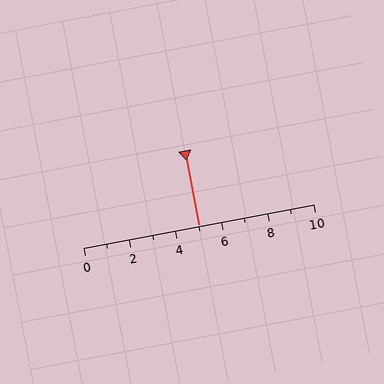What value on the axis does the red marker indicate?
The marker indicates approximately 5.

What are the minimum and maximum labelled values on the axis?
The axis runs from 0 to 10.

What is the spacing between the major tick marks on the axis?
The major ticks are spaced 2 apart.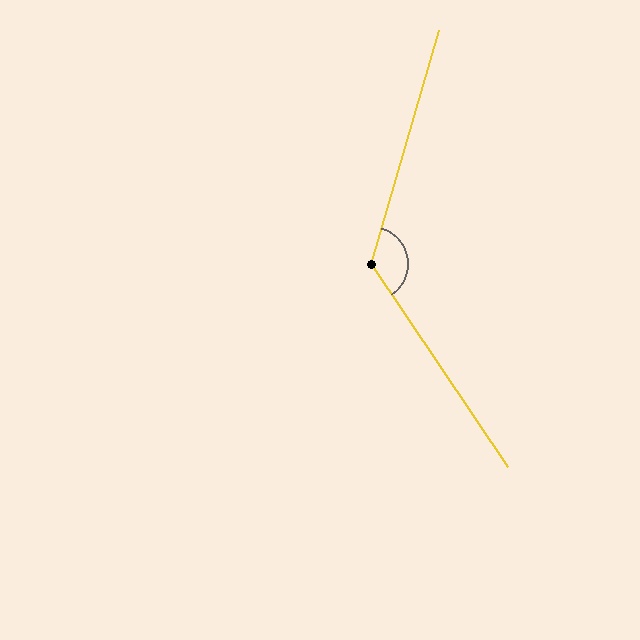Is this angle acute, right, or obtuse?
It is obtuse.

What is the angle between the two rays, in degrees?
Approximately 130 degrees.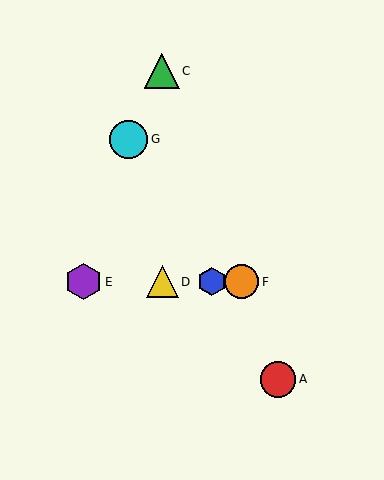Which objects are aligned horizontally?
Objects B, D, E, F are aligned horizontally.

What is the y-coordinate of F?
Object F is at y≈282.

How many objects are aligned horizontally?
4 objects (B, D, E, F) are aligned horizontally.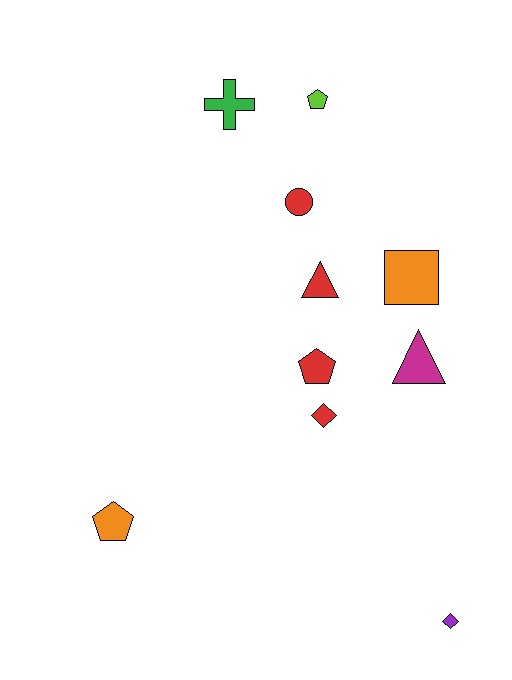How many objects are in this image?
There are 10 objects.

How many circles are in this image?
There is 1 circle.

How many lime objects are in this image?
There is 1 lime object.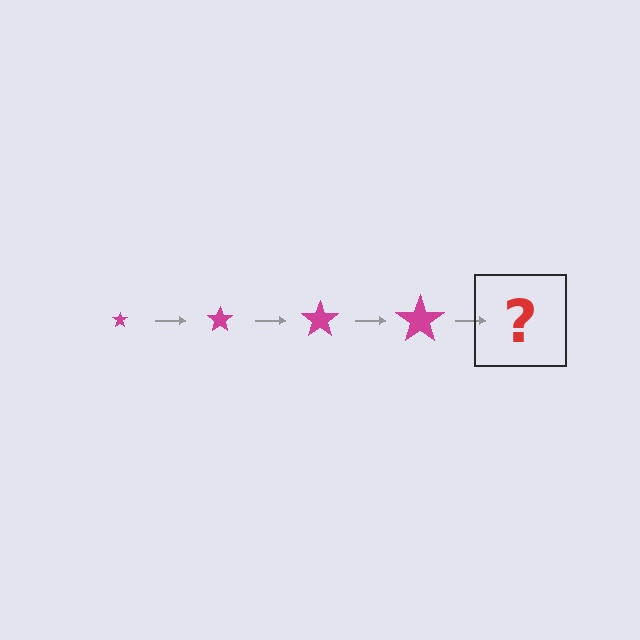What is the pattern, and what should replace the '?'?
The pattern is that the star gets progressively larger each step. The '?' should be a magenta star, larger than the previous one.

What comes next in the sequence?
The next element should be a magenta star, larger than the previous one.